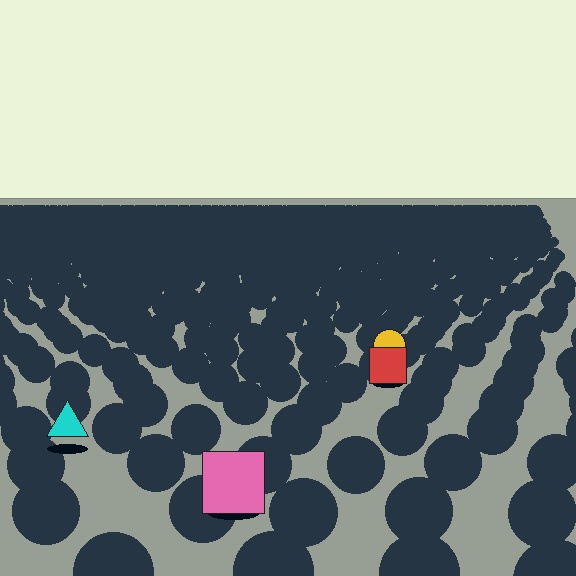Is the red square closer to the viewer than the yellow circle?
Yes. The red square is closer — you can tell from the texture gradient: the ground texture is coarser near it.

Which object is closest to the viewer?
The pink square is closest. The texture marks near it are larger and more spread out.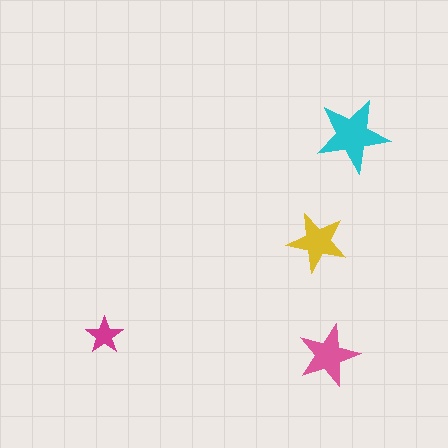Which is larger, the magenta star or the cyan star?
The cyan one.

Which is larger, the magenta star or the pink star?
The pink one.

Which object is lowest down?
The pink star is bottommost.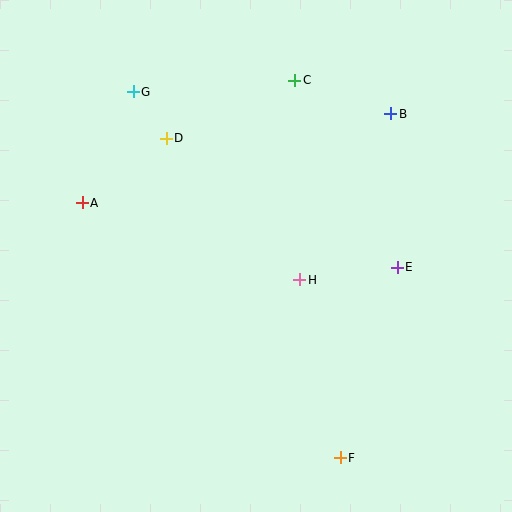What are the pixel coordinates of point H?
Point H is at (300, 280).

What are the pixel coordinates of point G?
Point G is at (133, 92).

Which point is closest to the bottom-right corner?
Point F is closest to the bottom-right corner.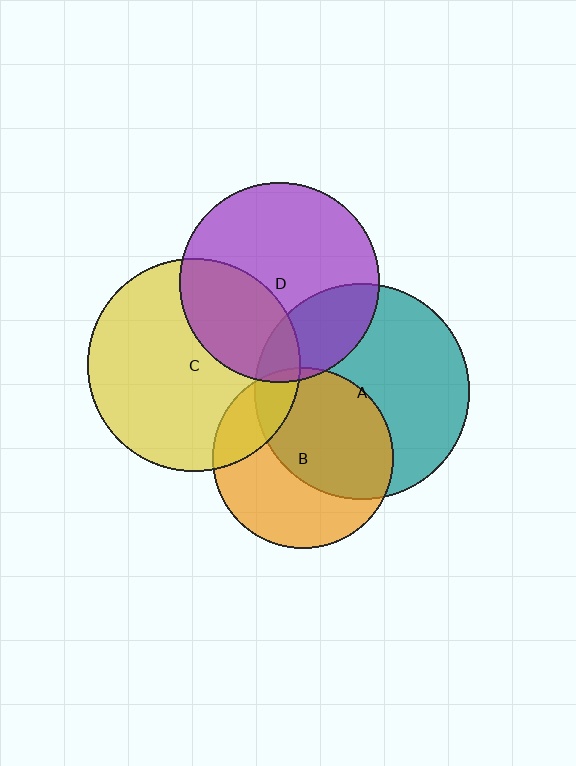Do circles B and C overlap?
Yes.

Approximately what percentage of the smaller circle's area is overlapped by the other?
Approximately 20%.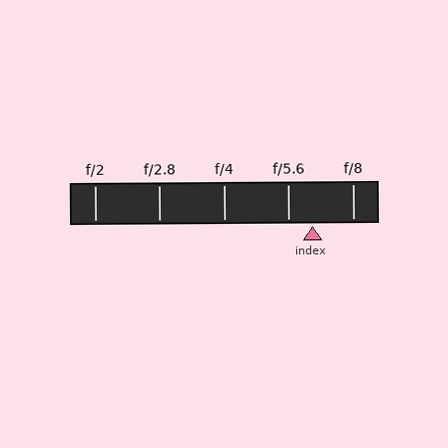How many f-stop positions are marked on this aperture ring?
There are 5 f-stop positions marked.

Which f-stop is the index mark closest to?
The index mark is closest to f/5.6.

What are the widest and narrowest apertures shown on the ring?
The widest aperture shown is f/2 and the narrowest is f/8.